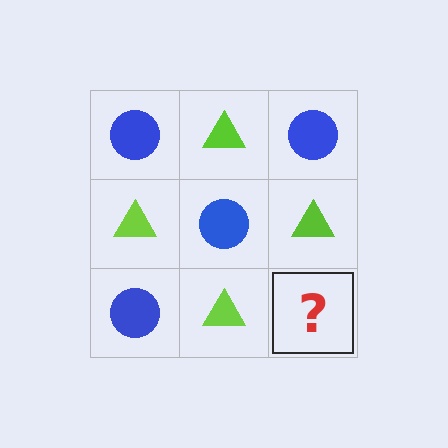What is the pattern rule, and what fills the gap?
The rule is that it alternates blue circle and lime triangle in a checkerboard pattern. The gap should be filled with a blue circle.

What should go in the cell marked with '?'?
The missing cell should contain a blue circle.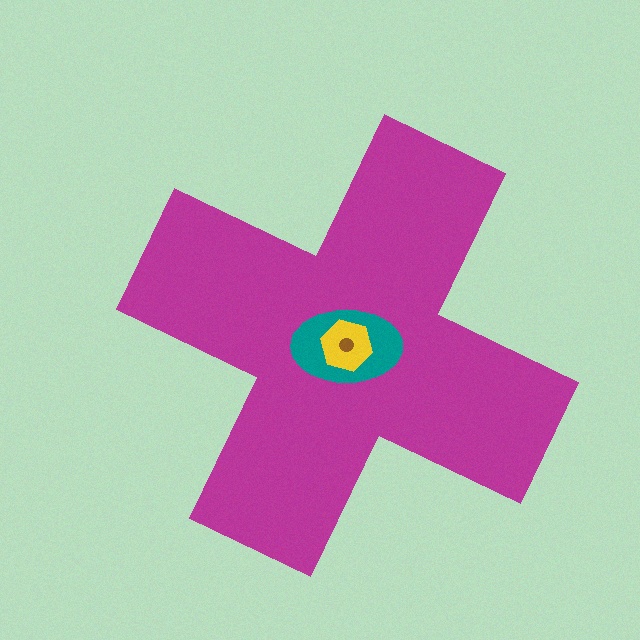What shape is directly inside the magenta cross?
The teal ellipse.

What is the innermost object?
The brown circle.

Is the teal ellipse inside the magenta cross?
Yes.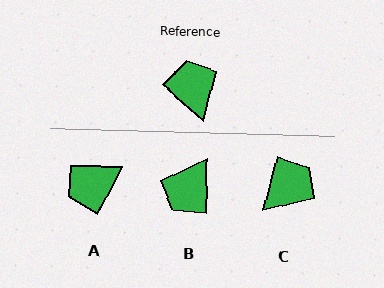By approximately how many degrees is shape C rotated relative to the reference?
Approximately 63 degrees clockwise.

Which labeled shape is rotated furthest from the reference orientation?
B, about 130 degrees away.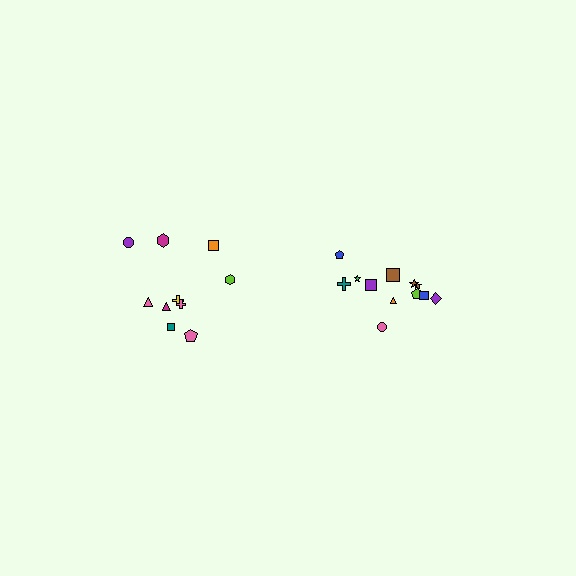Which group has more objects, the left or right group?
The right group.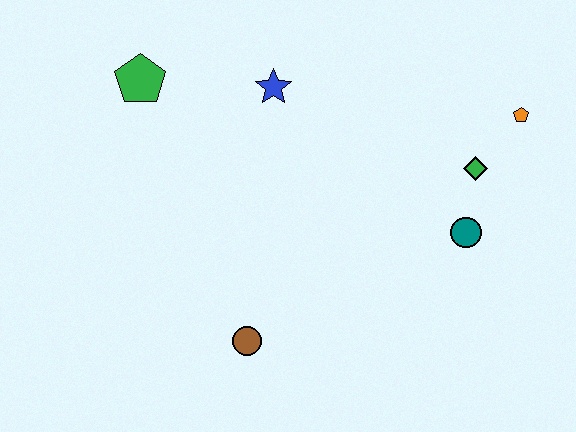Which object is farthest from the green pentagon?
The orange pentagon is farthest from the green pentagon.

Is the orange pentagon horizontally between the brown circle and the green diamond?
No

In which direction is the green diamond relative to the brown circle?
The green diamond is to the right of the brown circle.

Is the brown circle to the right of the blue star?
No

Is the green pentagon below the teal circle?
No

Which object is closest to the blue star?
The green pentagon is closest to the blue star.